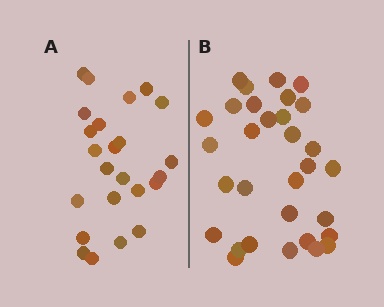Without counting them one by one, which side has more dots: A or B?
Region B (the right region) has more dots.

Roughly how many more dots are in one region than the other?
Region B has roughly 8 or so more dots than region A.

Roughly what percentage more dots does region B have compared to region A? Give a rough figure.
About 30% more.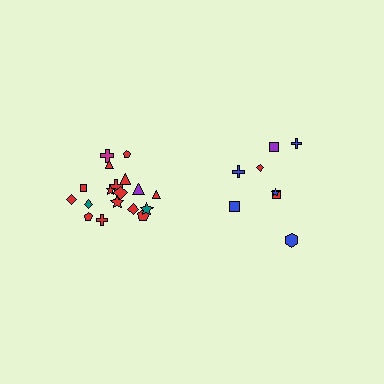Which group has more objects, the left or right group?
The left group.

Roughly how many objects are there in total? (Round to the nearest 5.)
Roughly 25 objects in total.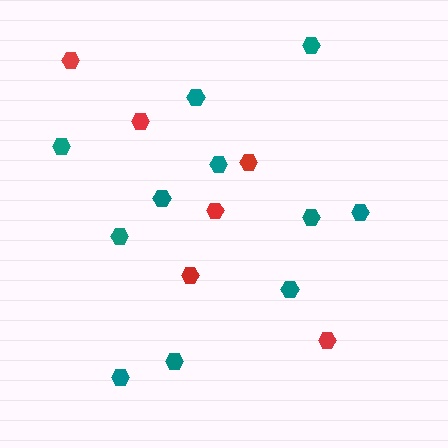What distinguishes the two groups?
There are 2 groups: one group of teal hexagons (11) and one group of red hexagons (6).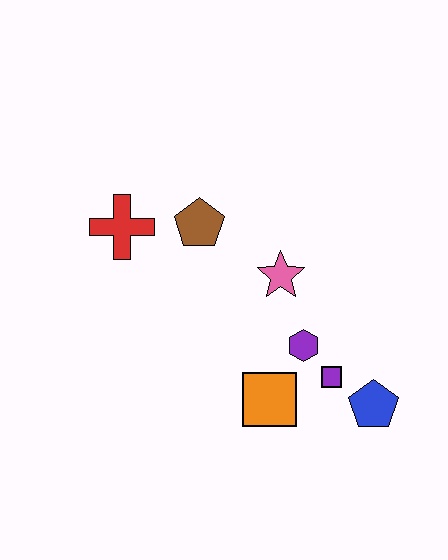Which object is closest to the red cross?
The brown pentagon is closest to the red cross.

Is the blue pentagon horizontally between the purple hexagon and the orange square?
No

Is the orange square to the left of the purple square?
Yes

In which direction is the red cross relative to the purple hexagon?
The red cross is to the left of the purple hexagon.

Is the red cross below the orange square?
No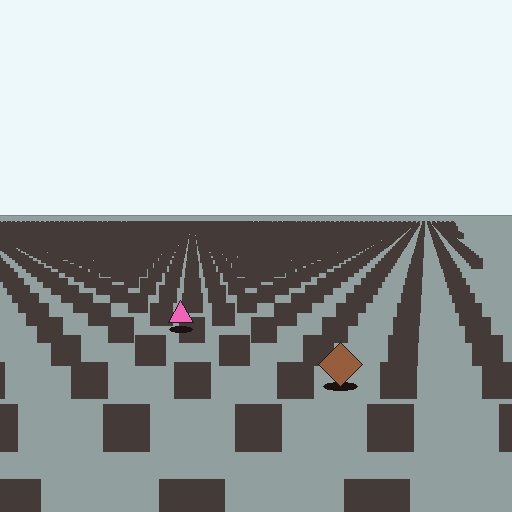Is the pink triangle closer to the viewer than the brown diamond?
No. The brown diamond is closer — you can tell from the texture gradient: the ground texture is coarser near it.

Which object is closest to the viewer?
The brown diamond is closest. The texture marks near it are larger and more spread out.